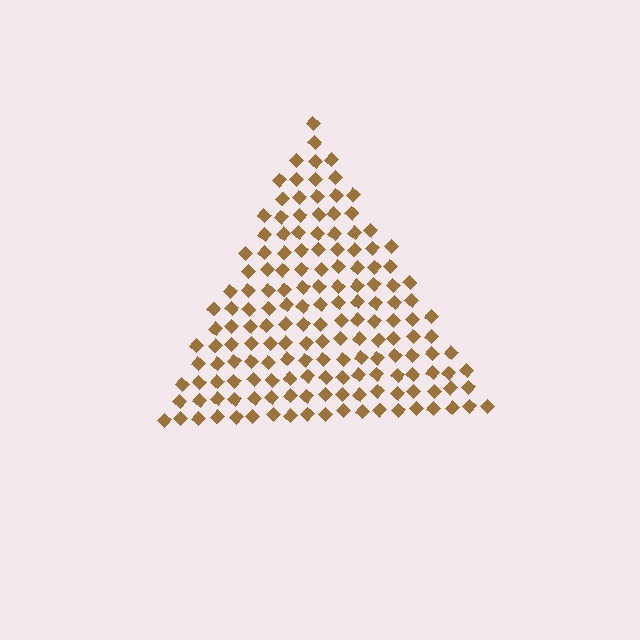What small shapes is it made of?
It is made of small diamonds.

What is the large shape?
The large shape is a triangle.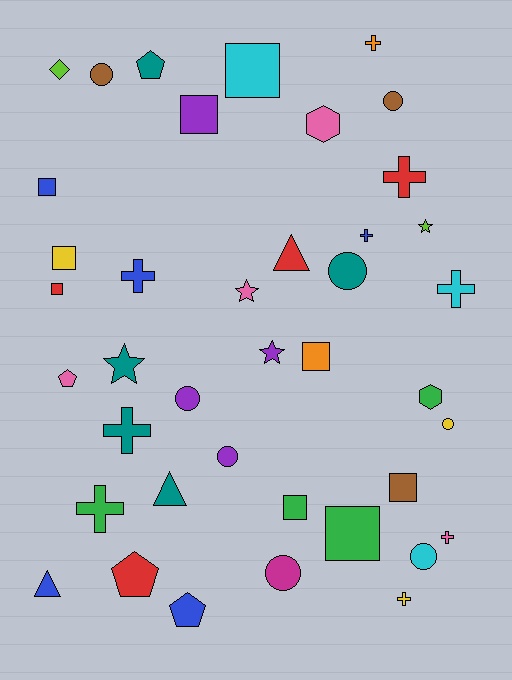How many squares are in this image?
There are 9 squares.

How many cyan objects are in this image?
There are 3 cyan objects.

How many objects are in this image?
There are 40 objects.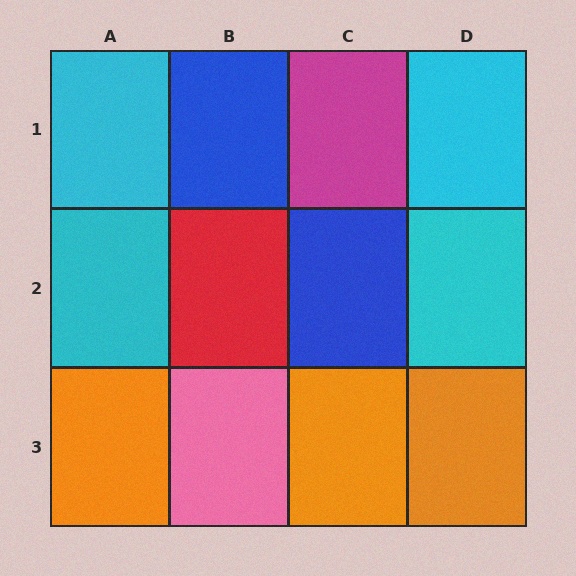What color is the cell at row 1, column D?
Cyan.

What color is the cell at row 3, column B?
Pink.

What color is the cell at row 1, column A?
Cyan.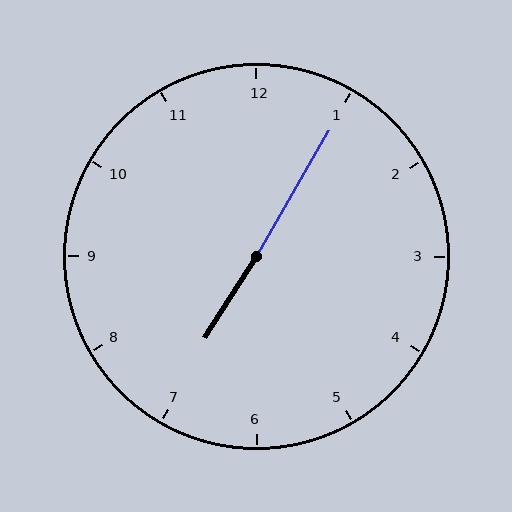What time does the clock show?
7:05.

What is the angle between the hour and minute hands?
Approximately 178 degrees.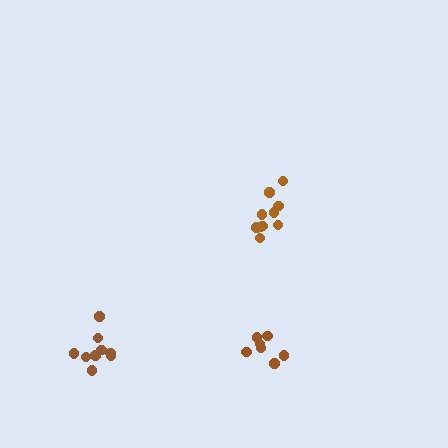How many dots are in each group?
Group 1: 10 dots, Group 2: 7 dots, Group 3: 9 dots (26 total).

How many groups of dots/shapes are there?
There are 3 groups.